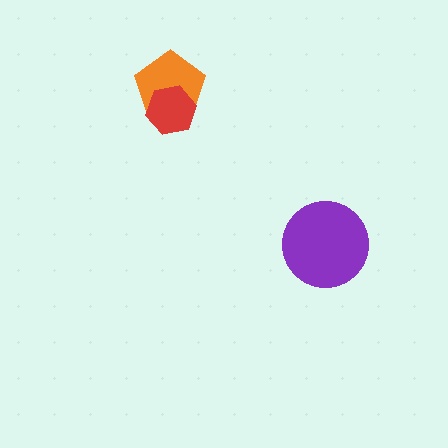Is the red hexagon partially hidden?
No, no other shape covers it.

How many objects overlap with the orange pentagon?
1 object overlaps with the orange pentagon.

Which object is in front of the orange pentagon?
The red hexagon is in front of the orange pentagon.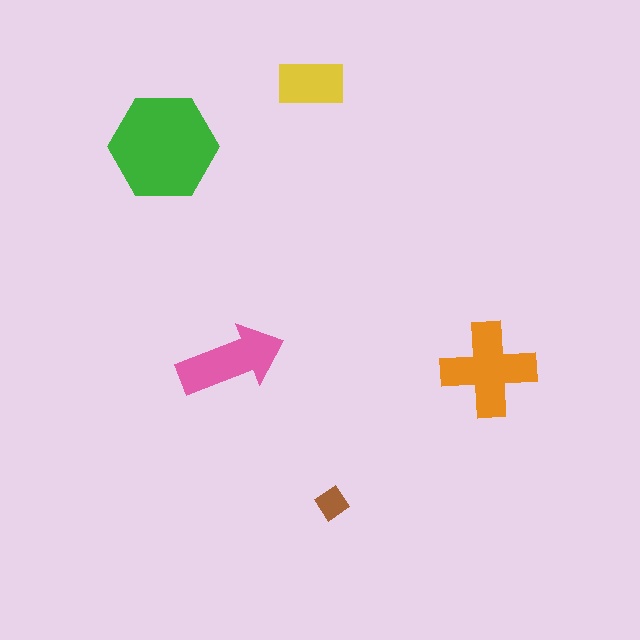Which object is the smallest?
The brown diamond.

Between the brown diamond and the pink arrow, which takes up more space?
The pink arrow.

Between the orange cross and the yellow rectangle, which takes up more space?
The orange cross.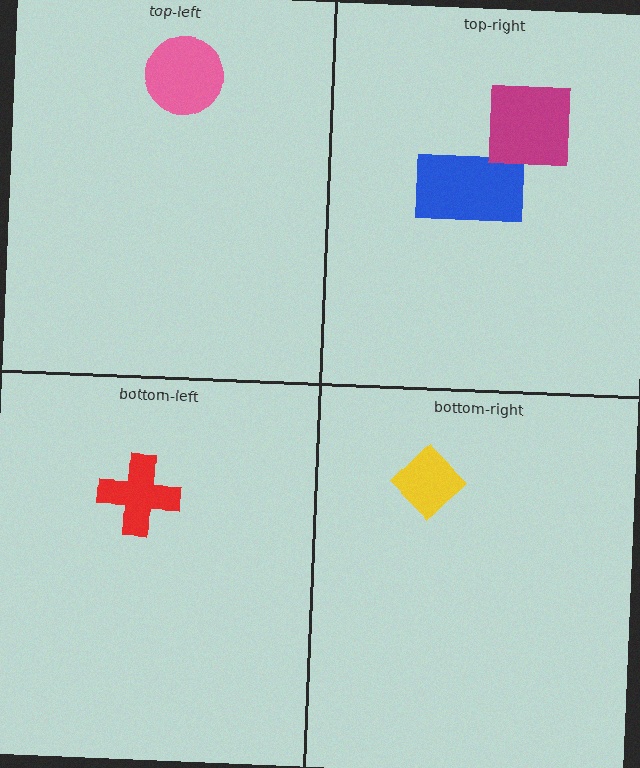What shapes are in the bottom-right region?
The yellow diamond.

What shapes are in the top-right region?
The blue rectangle, the magenta square.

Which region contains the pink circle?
The top-left region.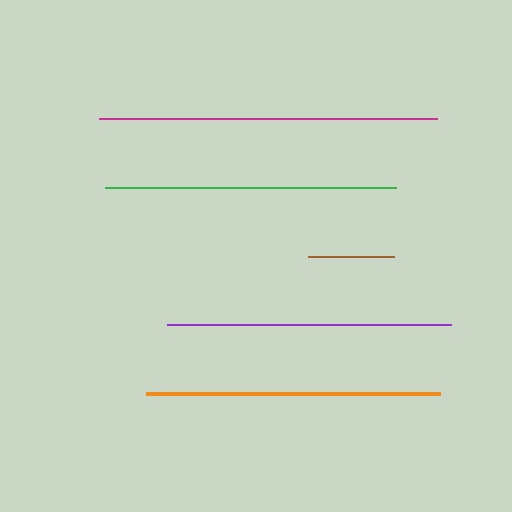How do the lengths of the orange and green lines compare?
The orange and green lines are approximately the same length.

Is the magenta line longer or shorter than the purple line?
The magenta line is longer than the purple line.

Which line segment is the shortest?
The brown line is the shortest at approximately 86 pixels.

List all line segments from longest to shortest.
From longest to shortest: magenta, orange, green, purple, brown.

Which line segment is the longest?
The magenta line is the longest at approximately 338 pixels.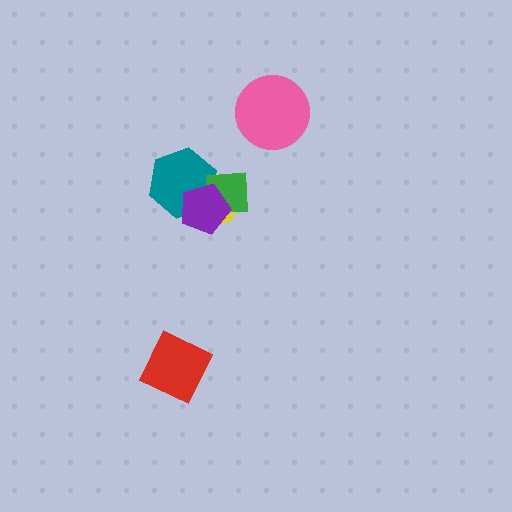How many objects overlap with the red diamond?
0 objects overlap with the red diamond.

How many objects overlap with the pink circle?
0 objects overlap with the pink circle.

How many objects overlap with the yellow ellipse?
3 objects overlap with the yellow ellipse.